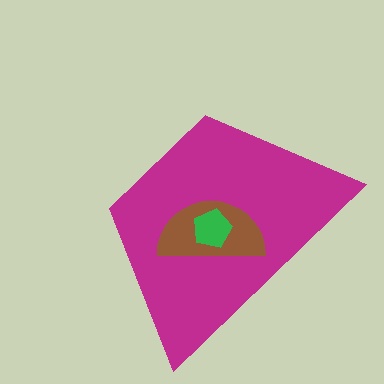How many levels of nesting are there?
3.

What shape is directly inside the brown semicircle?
The green pentagon.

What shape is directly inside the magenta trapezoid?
The brown semicircle.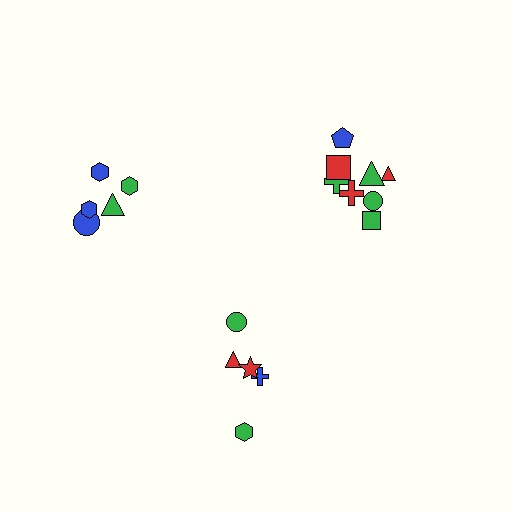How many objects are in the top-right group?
There are 8 objects.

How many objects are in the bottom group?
There are 5 objects.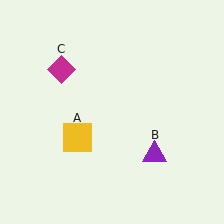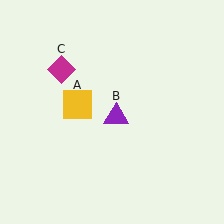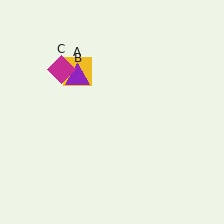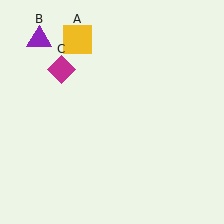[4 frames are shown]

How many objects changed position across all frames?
2 objects changed position: yellow square (object A), purple triangle (object B).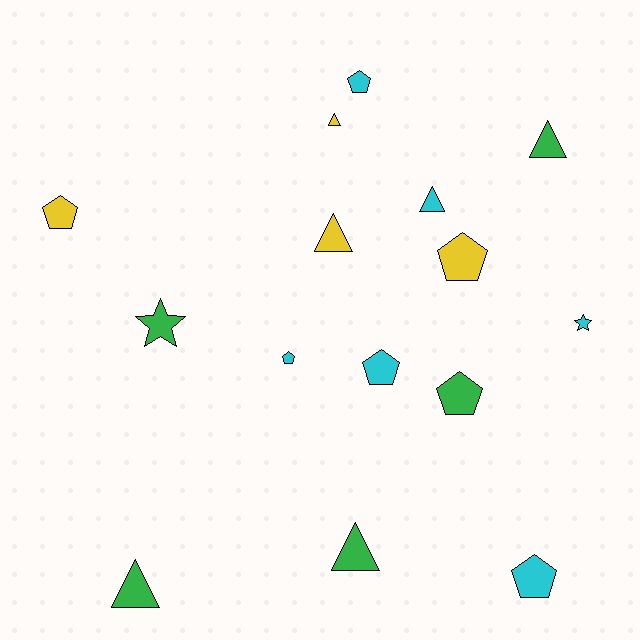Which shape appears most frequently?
Pentagon, with 7 objects.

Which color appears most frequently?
Cyan, with 6 objects.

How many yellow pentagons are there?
There are 2 yellow pentagons.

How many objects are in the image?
There are 15 objects.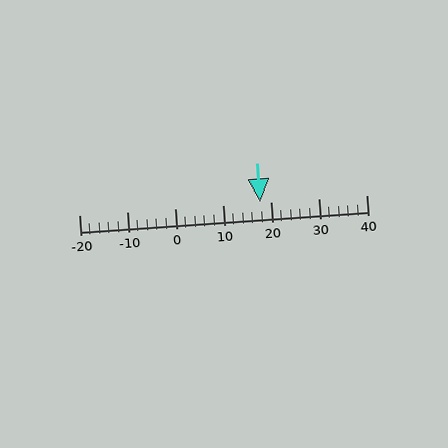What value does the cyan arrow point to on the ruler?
The cyan arrow points to approximately 18.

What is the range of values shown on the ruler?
The ruler shows values from -20 to 40.